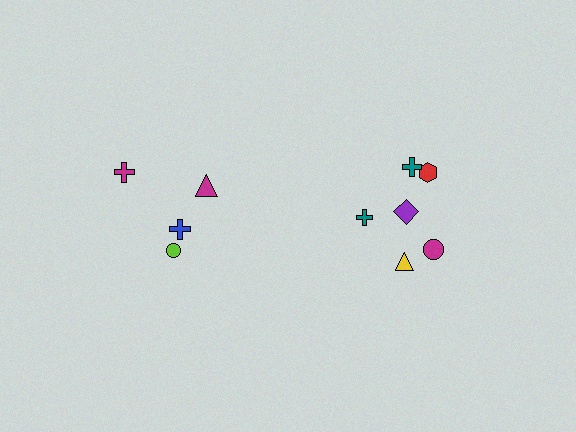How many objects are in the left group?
There are 4 objects.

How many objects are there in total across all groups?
There are 10 objects.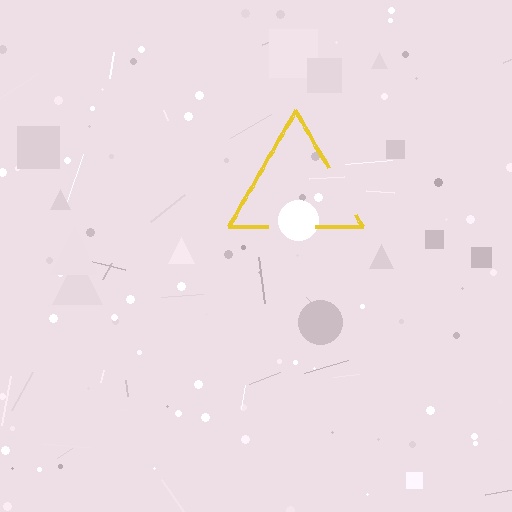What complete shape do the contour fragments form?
The contour fragments form a triangle.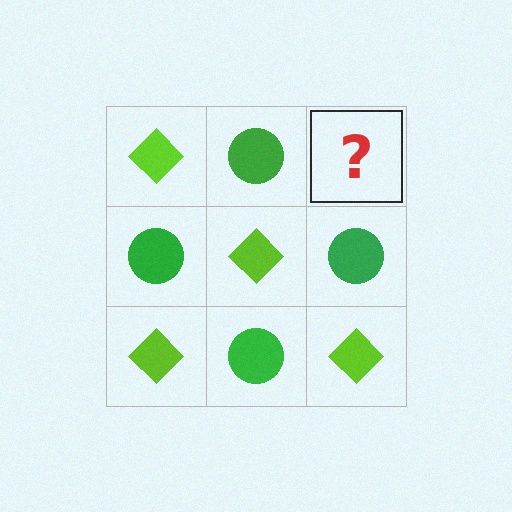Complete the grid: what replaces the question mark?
The question mark should be replaced with a lime diamond.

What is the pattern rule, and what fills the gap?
The rule is that it alternates lime diamond and green circle in a checkerboard pattern. The gap should be filled with a lime diamond.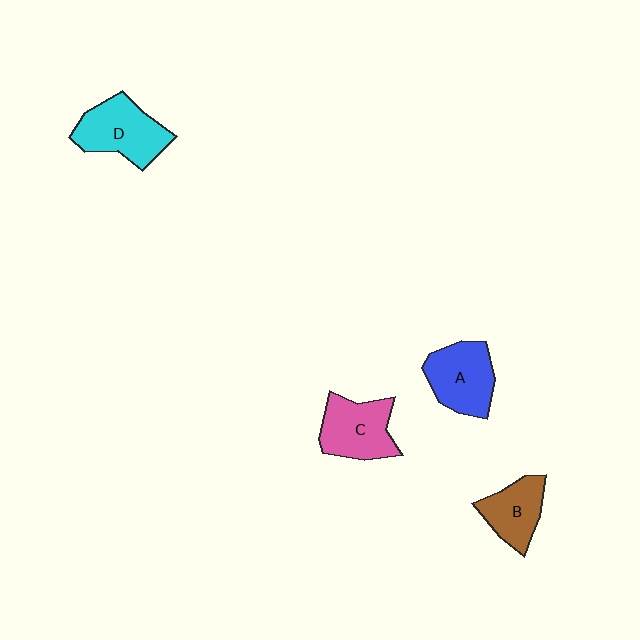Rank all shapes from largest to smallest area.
From largest to smallest: D (cyan), A (blue), C (pink), B (brown).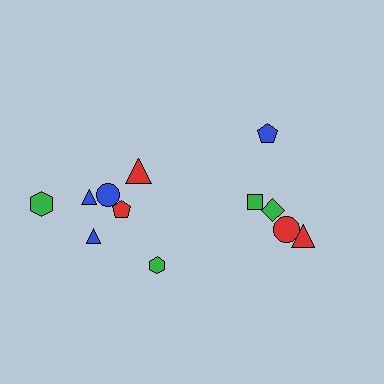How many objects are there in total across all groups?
There are 12 objects.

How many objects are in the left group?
There are 7 objects.